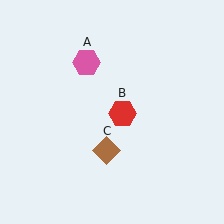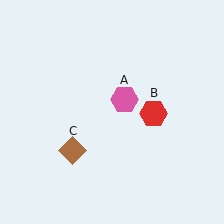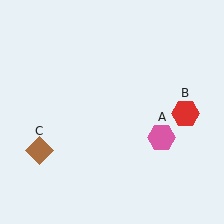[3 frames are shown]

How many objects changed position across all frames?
3 objects changed position: pink hexagon (object A), red hexagon (object B), brown diamond (object C).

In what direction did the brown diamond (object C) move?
The brown diamond (object C) moved left.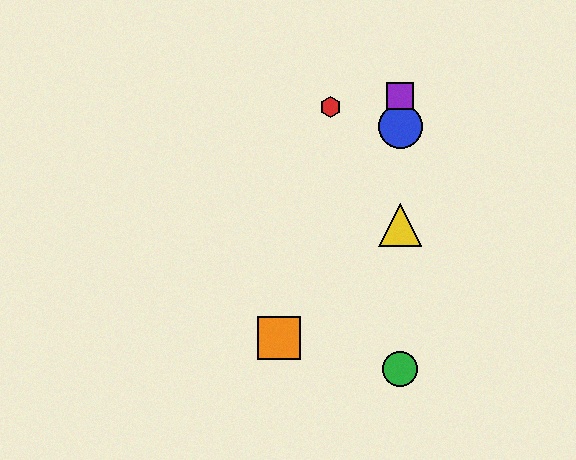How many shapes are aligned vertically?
4 shapes (the blue circle, the green circle, the yellow triangle, the purple square) are aligned vertically.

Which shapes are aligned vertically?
The blue circle, the green circle, the yellow triangle, the purple square are aligned vertically.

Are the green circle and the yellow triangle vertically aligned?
Yes, both are at x≈400.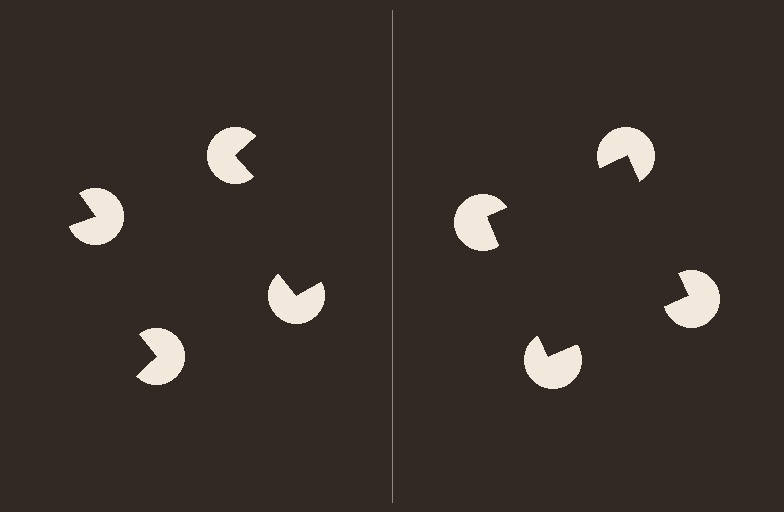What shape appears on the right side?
An illusory square.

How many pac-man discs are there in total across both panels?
8 — 4 on each side.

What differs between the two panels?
The pac-man discs are positioned identically on both sides; only the wedge orientations differ. On the right they align to a square; on the left they are misaligned.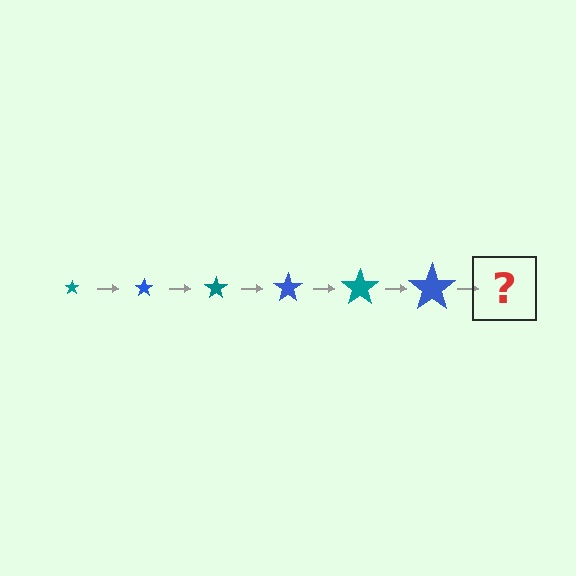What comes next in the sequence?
The next element should be a teal star, larger than the previous one.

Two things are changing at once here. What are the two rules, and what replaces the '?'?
The two rules are that the star grows larger each step and the color cycles through teal and blue. The '?' should be a teal star, larger than the previous one.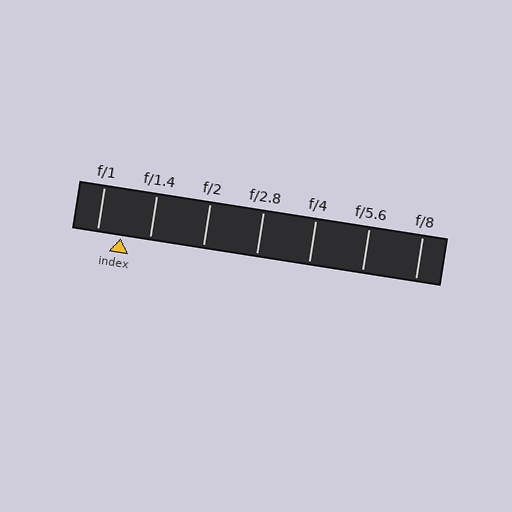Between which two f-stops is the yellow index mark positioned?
The index mark is between f/1 and f/1.4.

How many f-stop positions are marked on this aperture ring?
There are 7 f-stop positions marked.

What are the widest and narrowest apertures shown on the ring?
The widest aperture shown is f/1 and the narrowest is f/8.